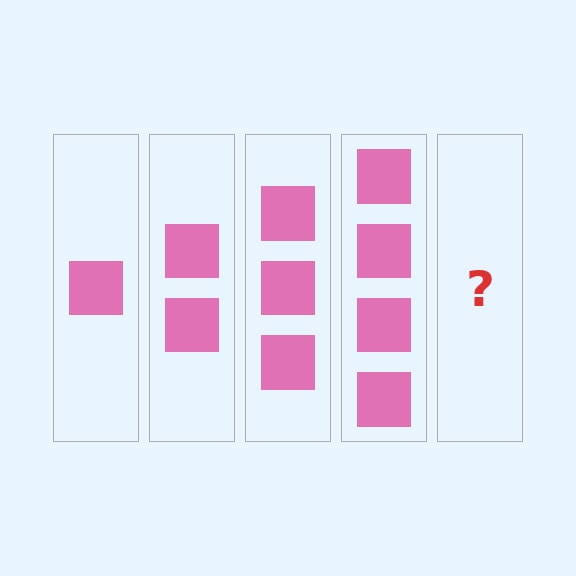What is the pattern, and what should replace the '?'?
The pattern is that each step adds one more square. The '?' should be 5 squares.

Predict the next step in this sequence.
The next step is 5 squares.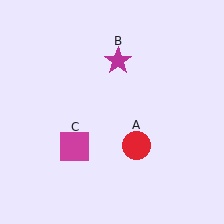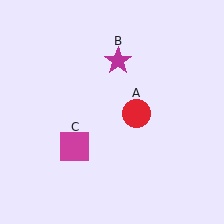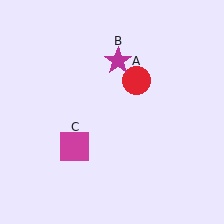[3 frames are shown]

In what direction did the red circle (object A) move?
The red circle (object A) moved up.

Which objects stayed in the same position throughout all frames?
Magenta star (object B) and magenta square (object C) remained stationary.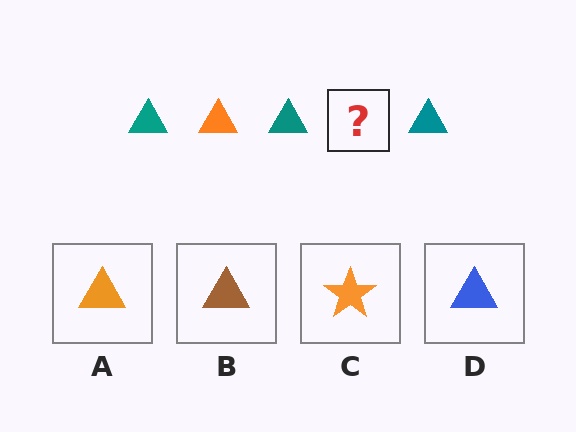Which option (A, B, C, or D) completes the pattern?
A.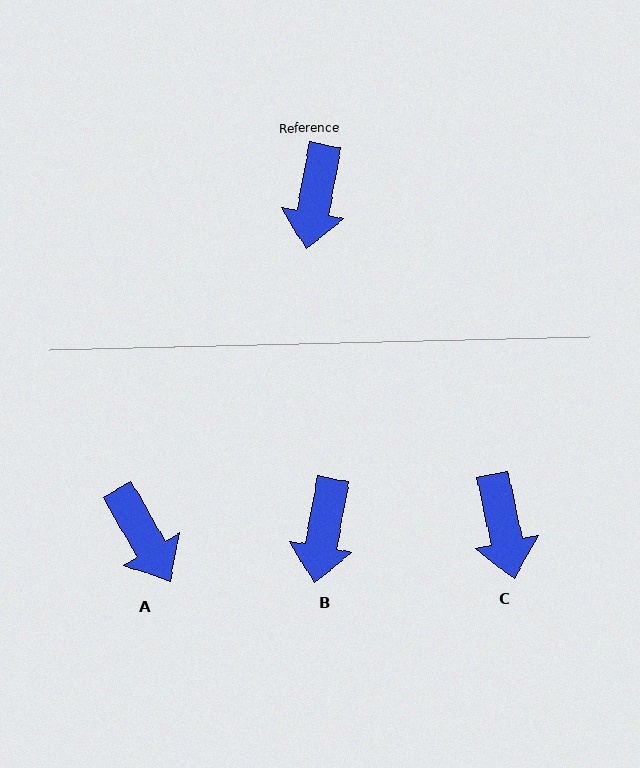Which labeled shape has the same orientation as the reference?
B.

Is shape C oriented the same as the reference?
No, it is off by about 22 degrees.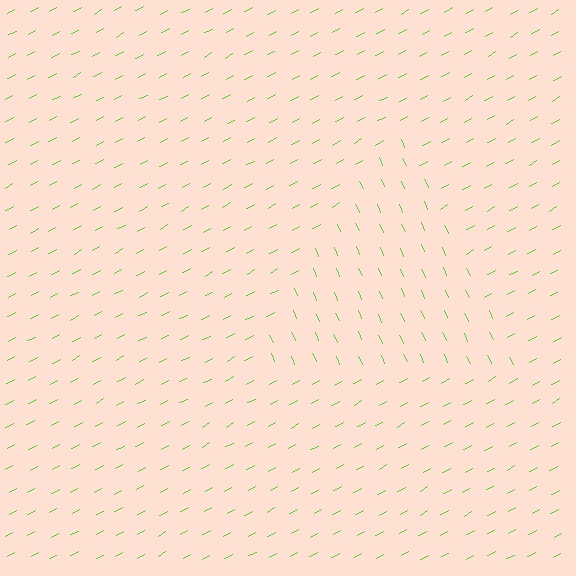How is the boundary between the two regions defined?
The boundary is defined purely by a change in line orientation (approximately 85 degrees difference). All lines are the same color and thickness.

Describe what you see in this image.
The image is filled with small lime line segments. A triangle region in the image has lines oriented differently from the surrounding lines, creating a visible texture boundary.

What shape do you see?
I see a triangle.